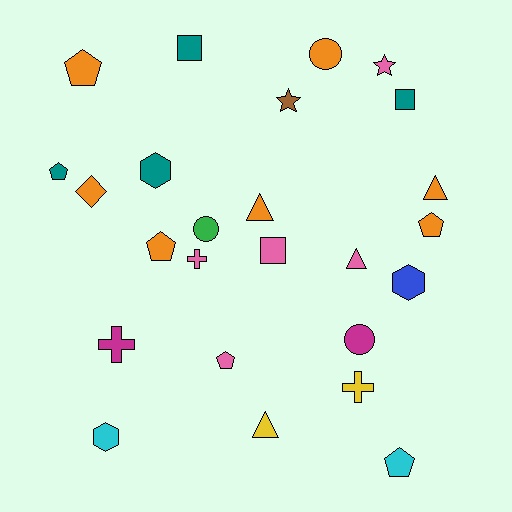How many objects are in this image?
There are 25 objects.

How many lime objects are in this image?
There are no lime objects.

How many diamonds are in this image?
There is 1 diamond.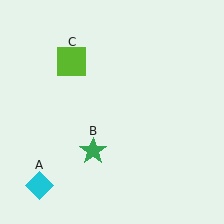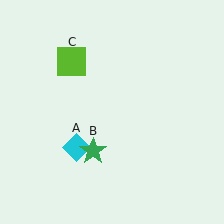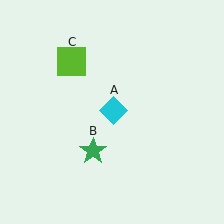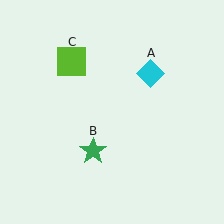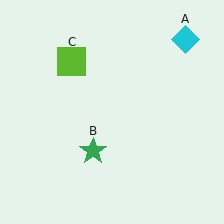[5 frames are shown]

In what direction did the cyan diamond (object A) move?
The cyan diamond (object A) moved up and to the right.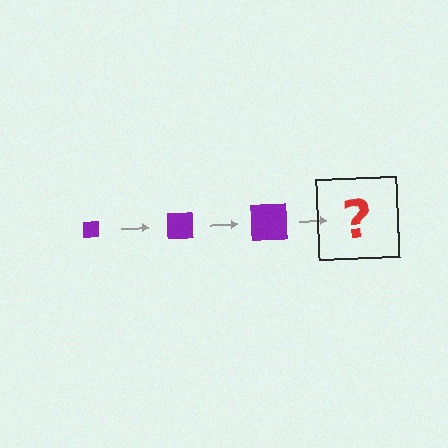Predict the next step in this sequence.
The next step is a purple square, larger than the previous one.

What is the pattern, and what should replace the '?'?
The pattern is that the square gets progressively larger each step. The '?' should be a purple square, larger than the previous one.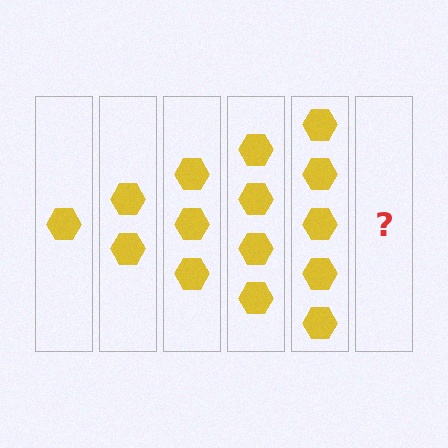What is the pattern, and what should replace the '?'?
The pattern is that each step adds one more hexagon. The '?' should be 6 hexagons.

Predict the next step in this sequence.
The next step is 6 hexagons.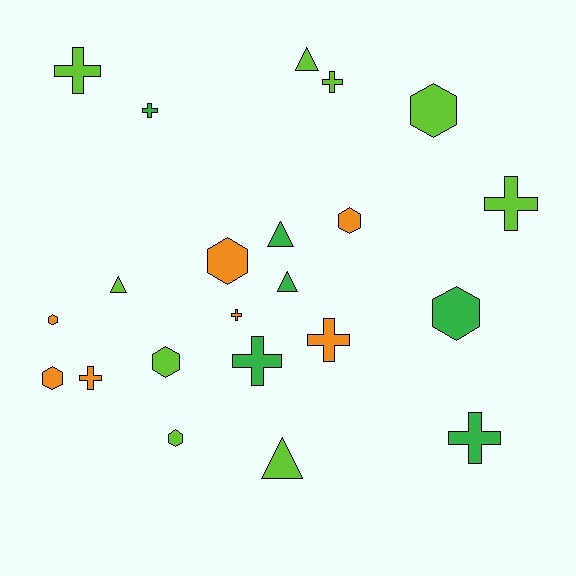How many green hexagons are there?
There is 1 green hexagon.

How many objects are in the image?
There are 22 objects.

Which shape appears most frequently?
Cross, with 9 objects.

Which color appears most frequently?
Lime, with 9 objects.